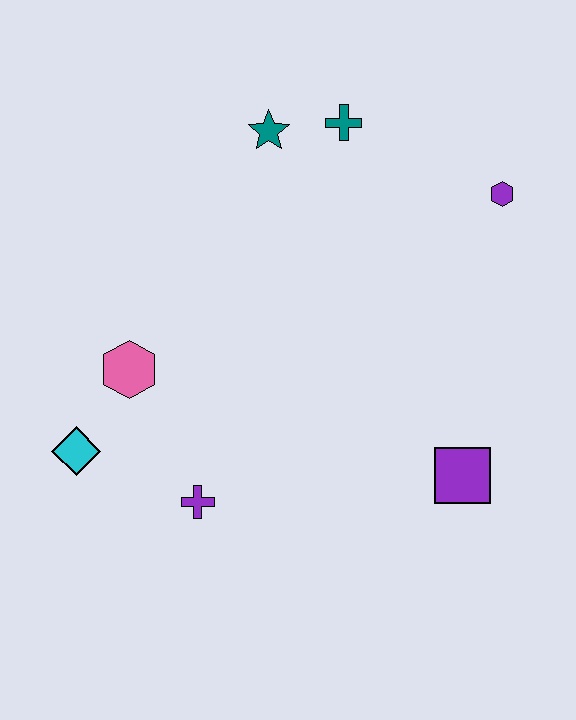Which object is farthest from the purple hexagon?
The cyan diamond is farthest from the purple hexagon.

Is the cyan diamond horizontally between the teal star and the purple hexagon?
No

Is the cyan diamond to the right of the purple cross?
No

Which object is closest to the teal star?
The teal cross is closest to the teal star.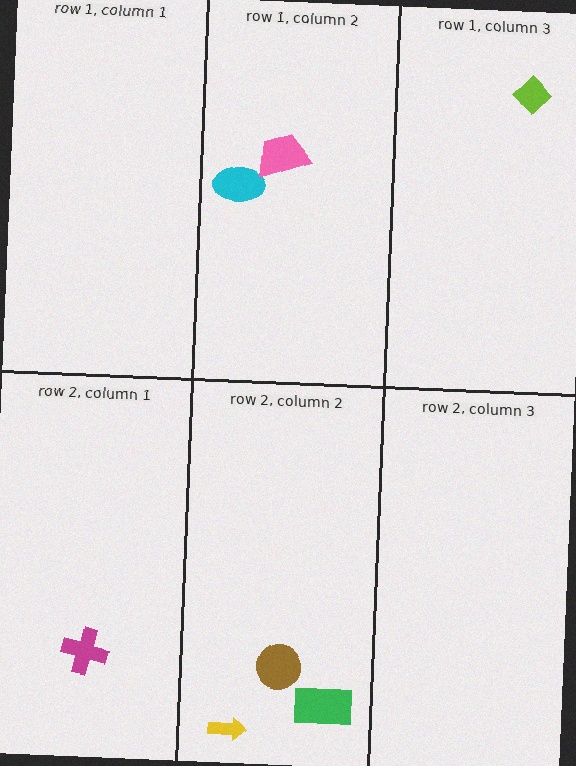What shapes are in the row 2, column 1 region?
The magenta cross.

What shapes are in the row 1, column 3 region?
The lime diamond.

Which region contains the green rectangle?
The row 2, column 2 region.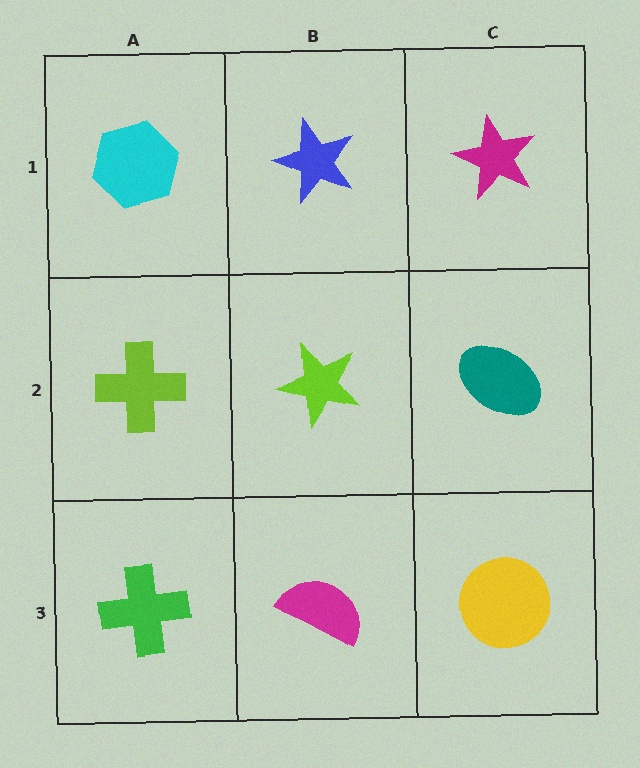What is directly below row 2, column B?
A magenta semicircle.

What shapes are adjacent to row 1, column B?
A lime star (row 2, column B), a cyan hexagon (row 1, column A), a magenta star (row 1, column C).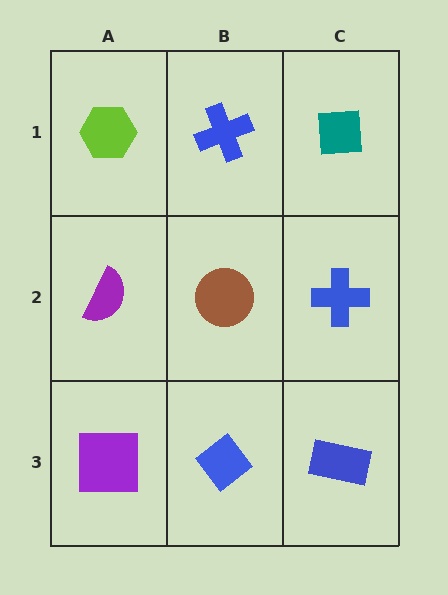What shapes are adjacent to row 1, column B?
A brown circle (row 2, column B), a lime hexagon (row 1, column A), a teal square (row 1, column C).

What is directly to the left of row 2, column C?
A brown circle.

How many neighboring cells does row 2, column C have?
3.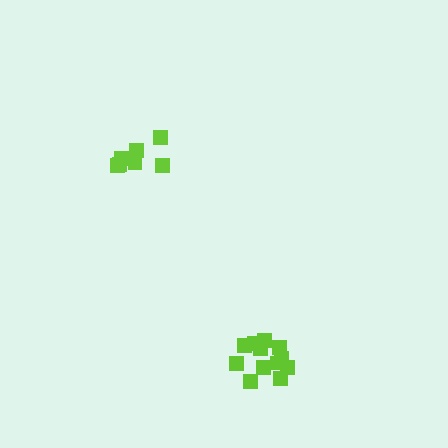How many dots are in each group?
Group 1: 12 dots, Group 2: 7 dots (19 total).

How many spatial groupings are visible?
There are 2 spatial groupings.